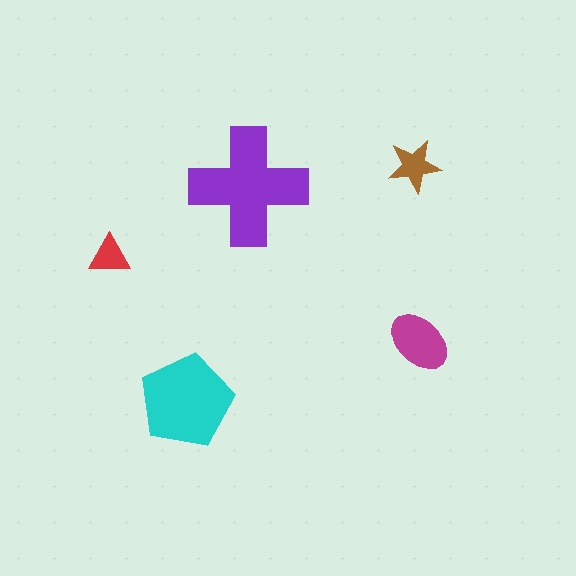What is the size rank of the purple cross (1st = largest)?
1st.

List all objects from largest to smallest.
The purple cross, the cyan pentagon, the magenta ellipse, the brown star, the red triangle.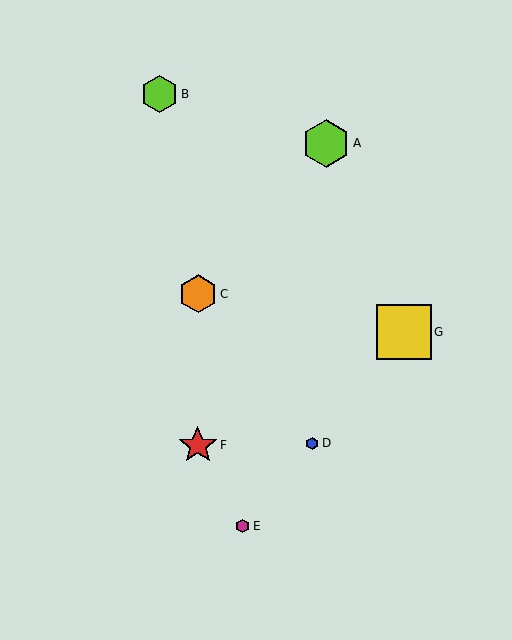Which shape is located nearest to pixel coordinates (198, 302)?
The orange hexagon (labeled C) at (198, 294) is nearest to that location.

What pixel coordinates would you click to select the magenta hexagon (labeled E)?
Click at (243, 526) to select the magenta hexagon E.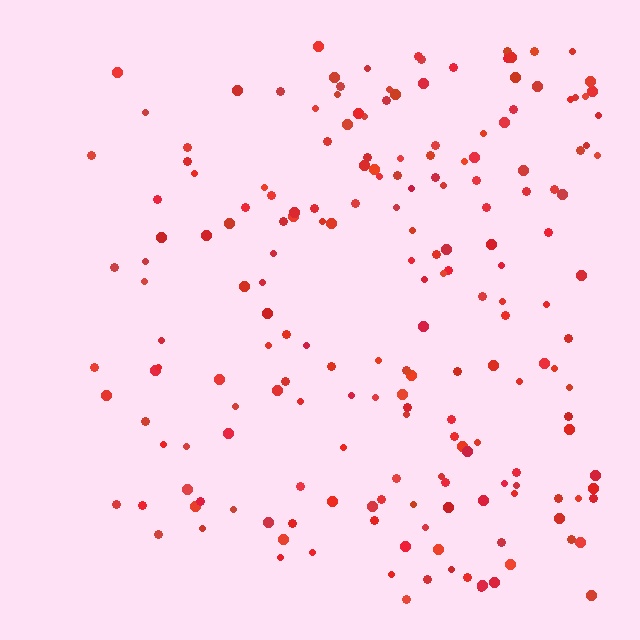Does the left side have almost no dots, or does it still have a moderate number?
Still a moderate number, just noticeably fewer than the right.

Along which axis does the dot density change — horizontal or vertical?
Horizontal.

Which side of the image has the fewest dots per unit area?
The left.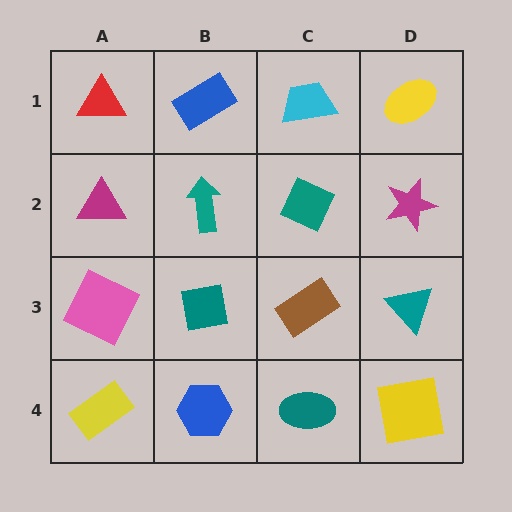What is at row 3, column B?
A teal square.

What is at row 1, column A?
A red triangle.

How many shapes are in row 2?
4 shapes.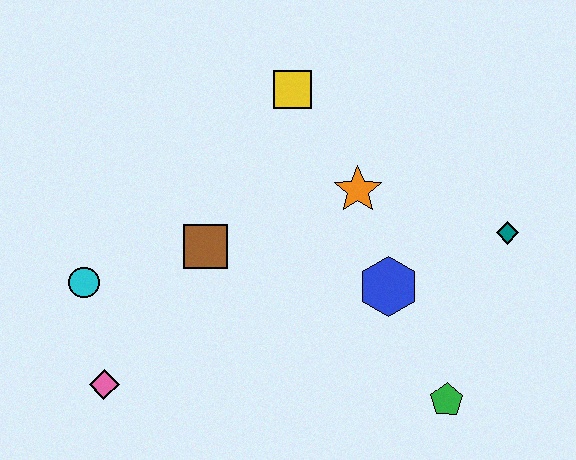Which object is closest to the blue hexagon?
The orange star is closest to the blue hexagon.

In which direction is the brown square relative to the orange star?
The brown square is to the left of the orange star.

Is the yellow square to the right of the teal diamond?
No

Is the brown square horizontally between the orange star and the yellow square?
No